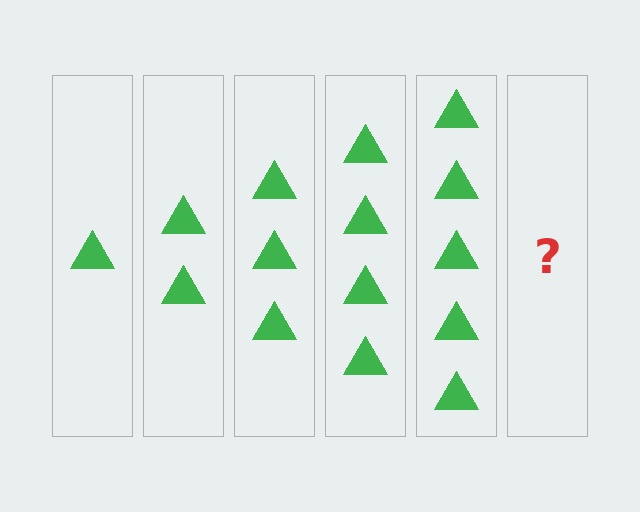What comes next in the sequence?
The next element should be 6 triangles.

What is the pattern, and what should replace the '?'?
The pattern is that each step adds one more triangle. The '?' should be 6 triangles.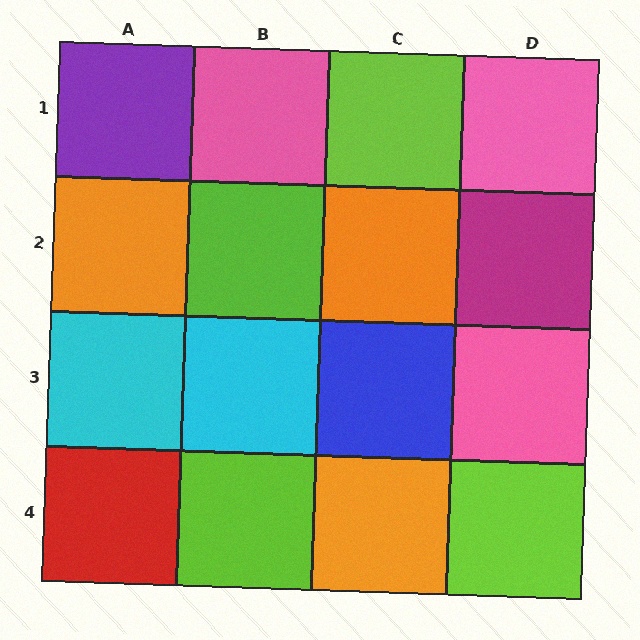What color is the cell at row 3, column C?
Blue.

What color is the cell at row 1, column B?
Pink.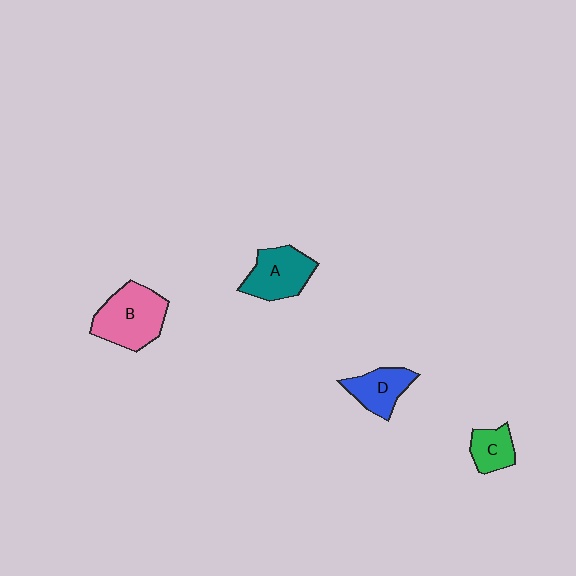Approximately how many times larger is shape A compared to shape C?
Approximately 1.7 times.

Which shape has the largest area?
Shape B (pink).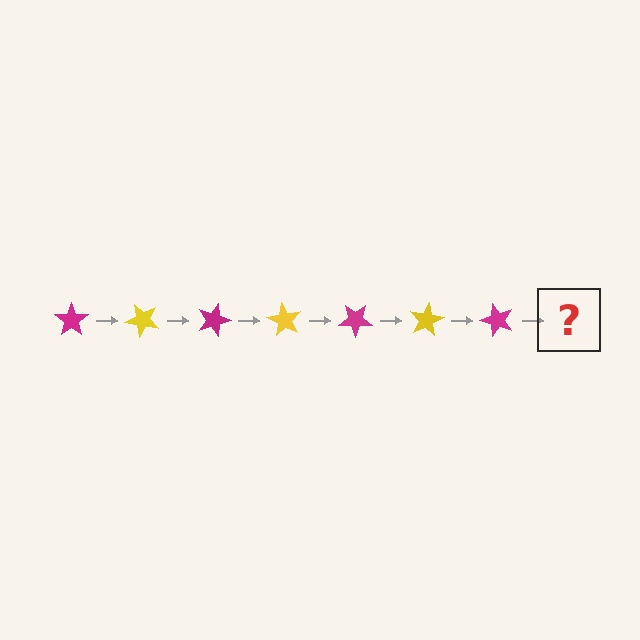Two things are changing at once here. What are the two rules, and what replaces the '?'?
The two rules are that it rotates 45 degrees each step and the color cycles through magenta and yellow. The '?' should be a yellow star, rotated 315 degrees from the start.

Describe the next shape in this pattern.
It should be a yellow star, rotated 315 degrees from the start.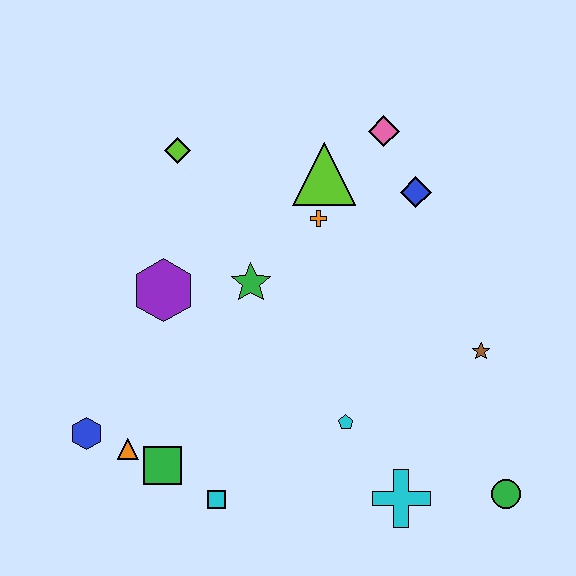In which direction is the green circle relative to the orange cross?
The green circle is below the orange cross.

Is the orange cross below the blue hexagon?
No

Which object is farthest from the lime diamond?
The green circle is farthest from the lime diamond.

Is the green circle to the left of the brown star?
No